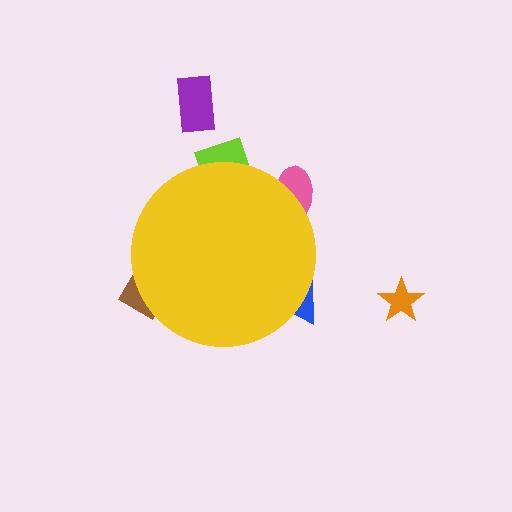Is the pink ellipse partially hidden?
Yes, the pink ellipse is partially hidden behind the yellow circle.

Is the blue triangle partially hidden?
Yes, the blue triangle is partially hidden behind the yellow circle.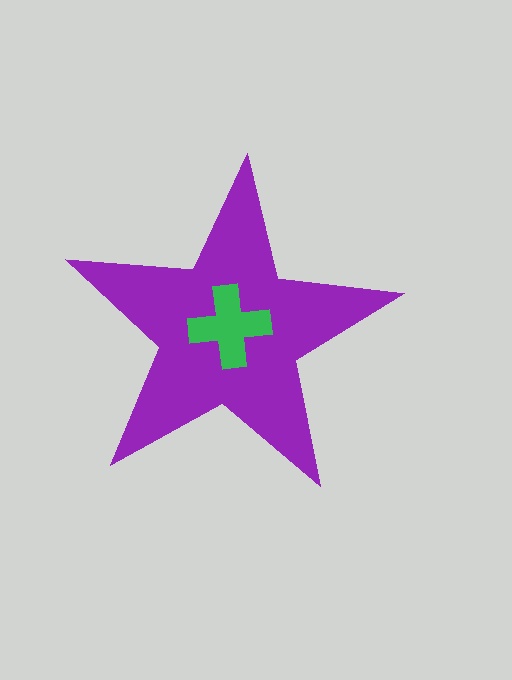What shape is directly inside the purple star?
The green cross.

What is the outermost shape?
The purple star.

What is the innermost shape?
The green cross.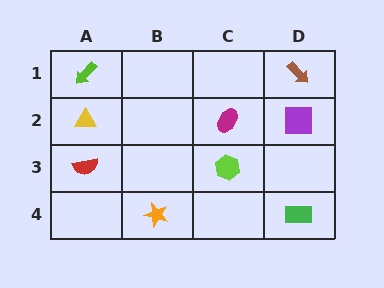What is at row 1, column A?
A lime arrow.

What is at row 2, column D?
A purple square.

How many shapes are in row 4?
2 shapes.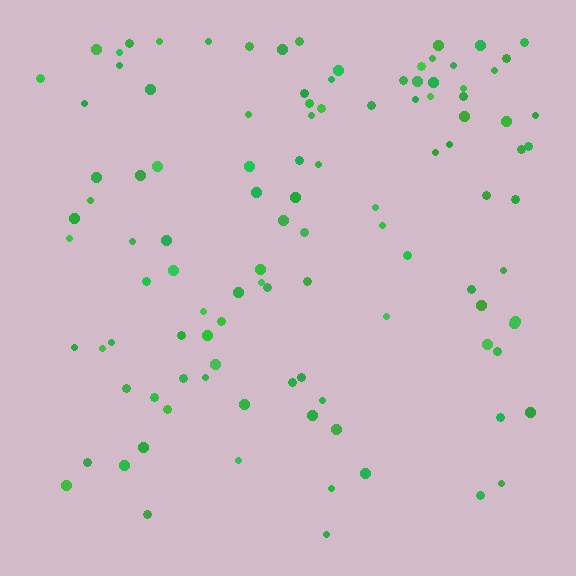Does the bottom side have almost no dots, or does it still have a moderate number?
Still a moderate number, just noticeably fewer than the top.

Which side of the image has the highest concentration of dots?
The top.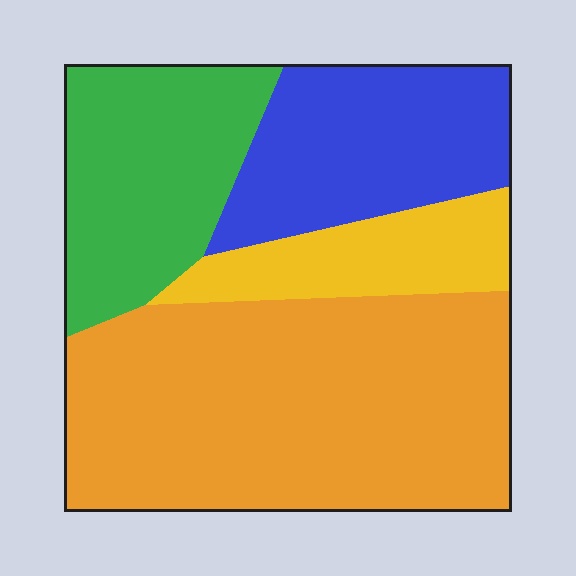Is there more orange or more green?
Orange.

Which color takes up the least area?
Yellow, at roughly 10%.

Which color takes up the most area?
Orange, at roughly 45%.